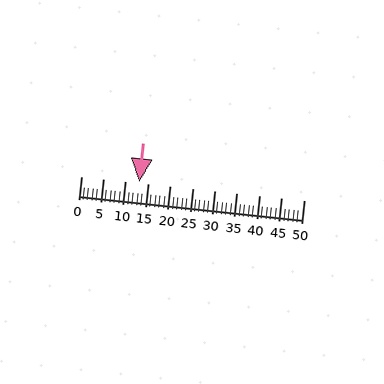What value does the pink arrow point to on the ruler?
The pink arrow points to approximately 13.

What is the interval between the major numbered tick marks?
The major tick marks are spaced 5 units apart.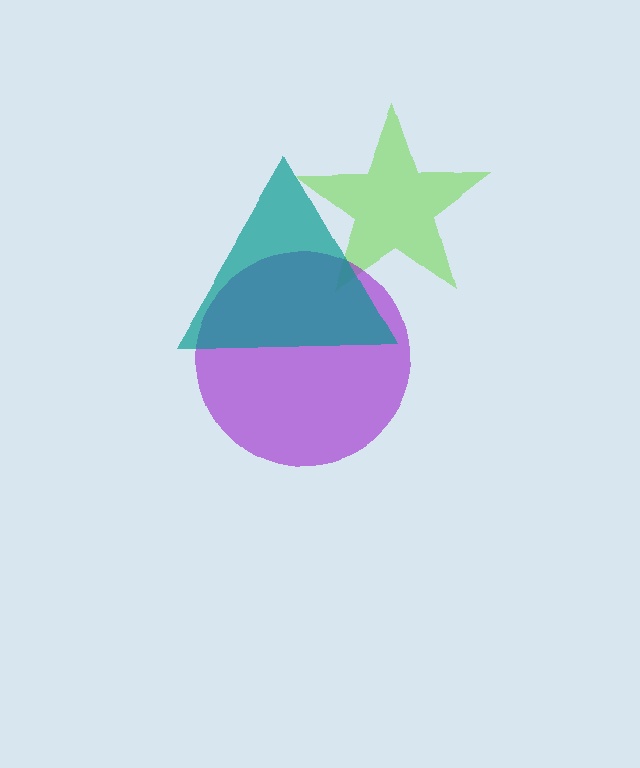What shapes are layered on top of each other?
The layered shapes are: a lime star, a purple circle, a teal triangle.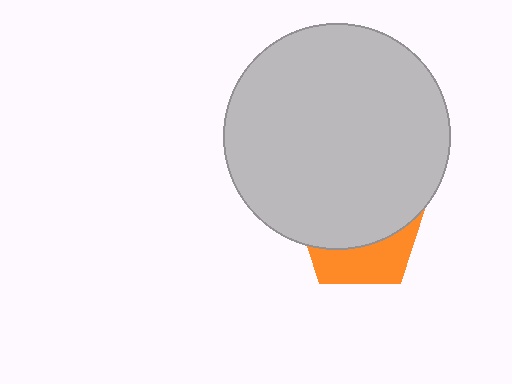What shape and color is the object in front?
The object in front is a light gray circle.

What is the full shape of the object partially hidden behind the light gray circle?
The partially hidden object is an orange pentagon.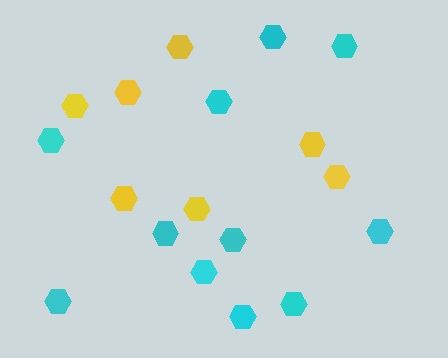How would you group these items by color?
There are 2 groups: one group of cyan hexagons (11) and one group of yellow hexagons (7).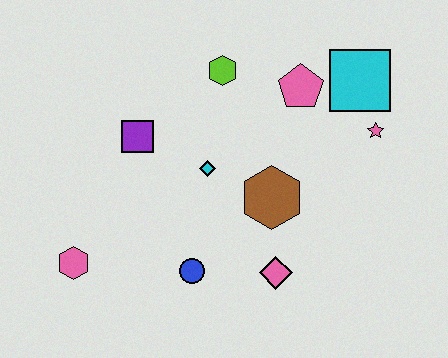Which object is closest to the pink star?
The cyan square is closest to the pink star.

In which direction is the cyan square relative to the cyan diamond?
The cyan square is to the right of the cyan diamond.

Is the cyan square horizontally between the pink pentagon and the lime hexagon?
No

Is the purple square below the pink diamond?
No